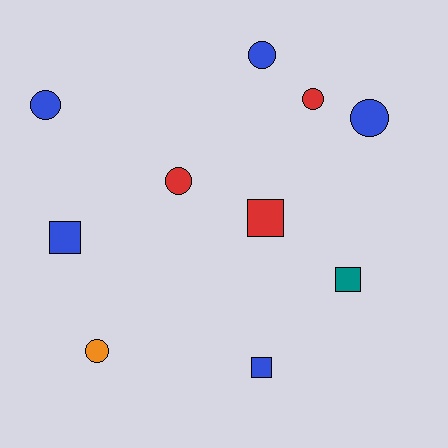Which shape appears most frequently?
Circle, with 6 objects.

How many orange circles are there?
There is 1 orange circle.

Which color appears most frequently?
Blue, with 5 objects.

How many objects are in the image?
There are 10 objects.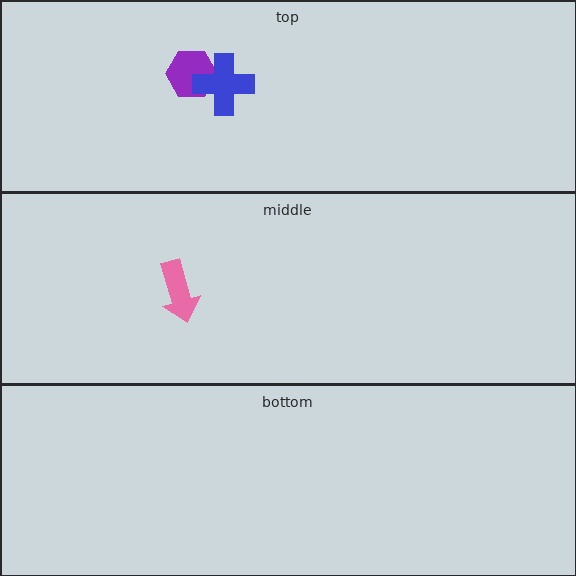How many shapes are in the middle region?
1.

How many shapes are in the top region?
2.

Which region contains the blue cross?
The top region.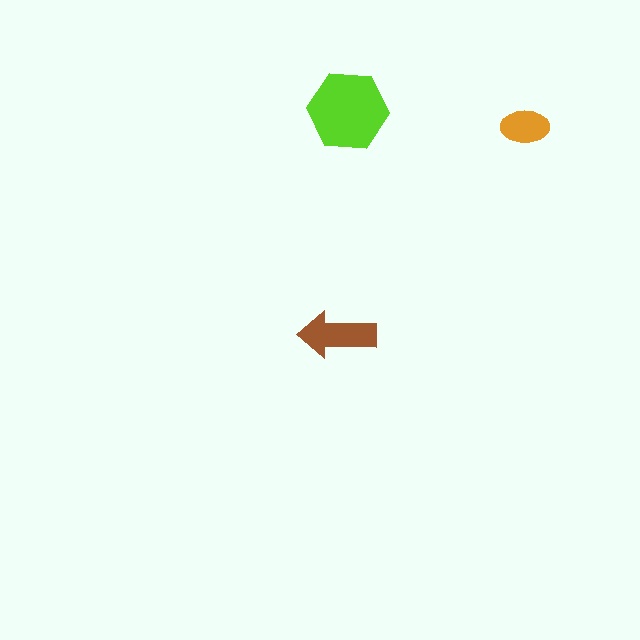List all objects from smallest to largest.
The orange ellipse, the brown arrow, the lime hexagon.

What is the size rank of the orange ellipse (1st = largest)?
3rd.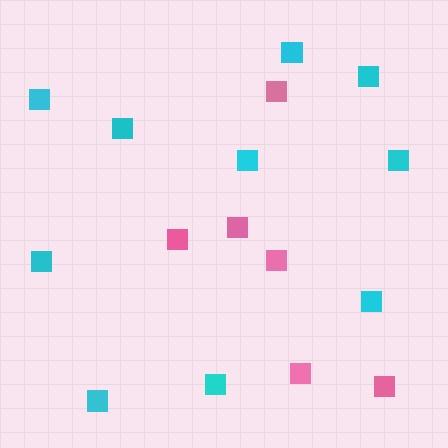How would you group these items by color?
There are 2 groups: one group of cyan squares (10) and one group of pink squares (6).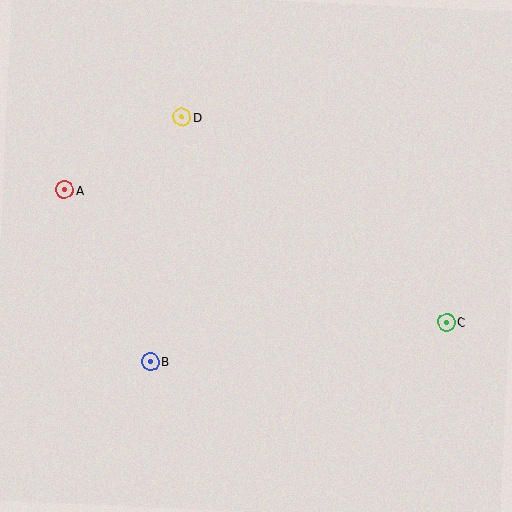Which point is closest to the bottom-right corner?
Point C is closest to the bottom-right corner.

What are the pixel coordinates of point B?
Point B is at (150, 361).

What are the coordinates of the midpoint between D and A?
The midpoint between D and A is at (123, 153).